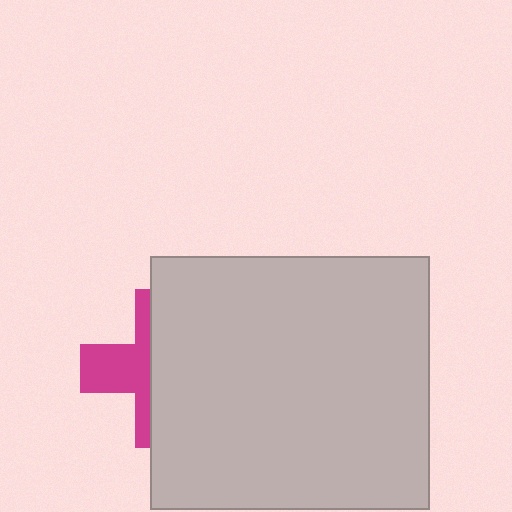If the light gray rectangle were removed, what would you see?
You would see the complete magenta cross.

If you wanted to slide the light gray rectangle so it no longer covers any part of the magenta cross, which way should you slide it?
Slide it right — that is the most direct way to separate the two shapes.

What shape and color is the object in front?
The object in front is a light gray rectangle.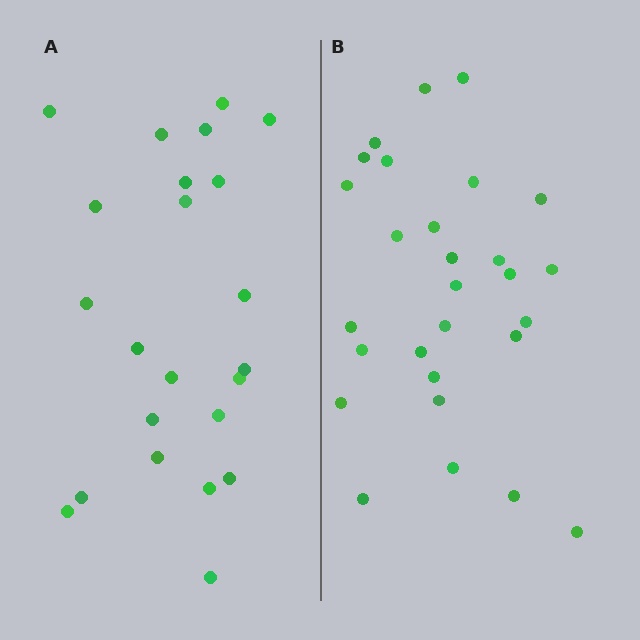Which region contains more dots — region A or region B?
Region B (the right region) has more dots.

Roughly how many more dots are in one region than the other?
Region B has about 5 more dots than region A.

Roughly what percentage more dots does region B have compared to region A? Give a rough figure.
About 20% more.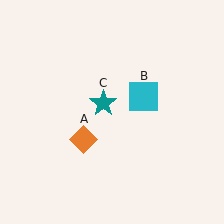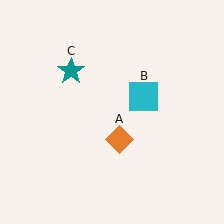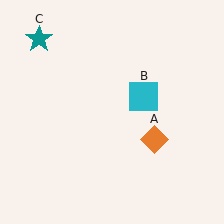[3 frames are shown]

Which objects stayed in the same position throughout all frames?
Cyan square (object B) remained stationary.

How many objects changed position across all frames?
2 objects changed position: orange diamond (object A), teal star (object C).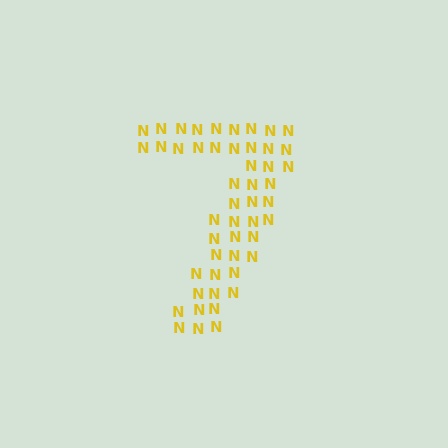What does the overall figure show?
The overall figure shows the digit 7.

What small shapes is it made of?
It is made of small letter N's.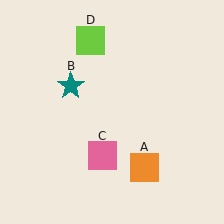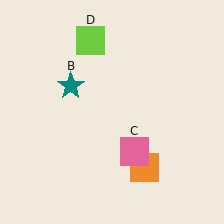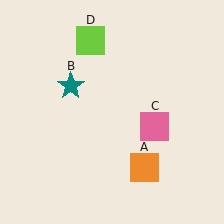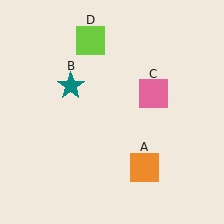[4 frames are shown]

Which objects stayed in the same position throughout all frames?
Orange square (object A) and teal star (object B) and lime square (object D) remained stationary.